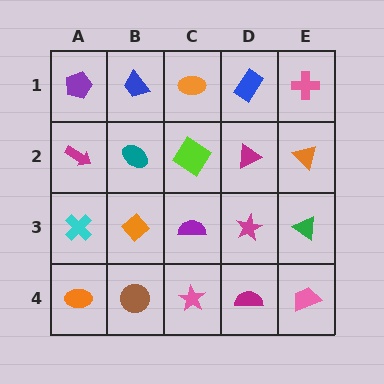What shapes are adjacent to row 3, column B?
A teal ellipse (row 2, column B), a brown circle (row 4, column B), a cyan cross (row 3, column A), a purple semicircle (row 3, column C).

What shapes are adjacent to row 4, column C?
A purple semicircle (row 3, column C), a brown circle (row 4, column B), a magenta semicircle (row 4, column D).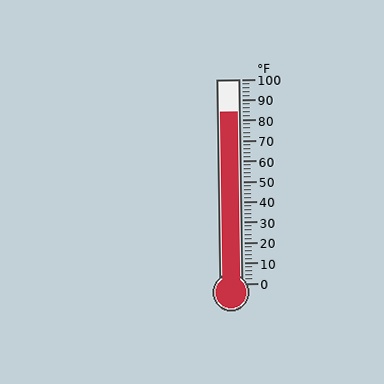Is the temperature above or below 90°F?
The temperature is below 90°F.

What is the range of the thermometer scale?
The thermometer scale ranges from 0°F to 100°F.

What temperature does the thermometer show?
The thermometer shows approximately 84°F.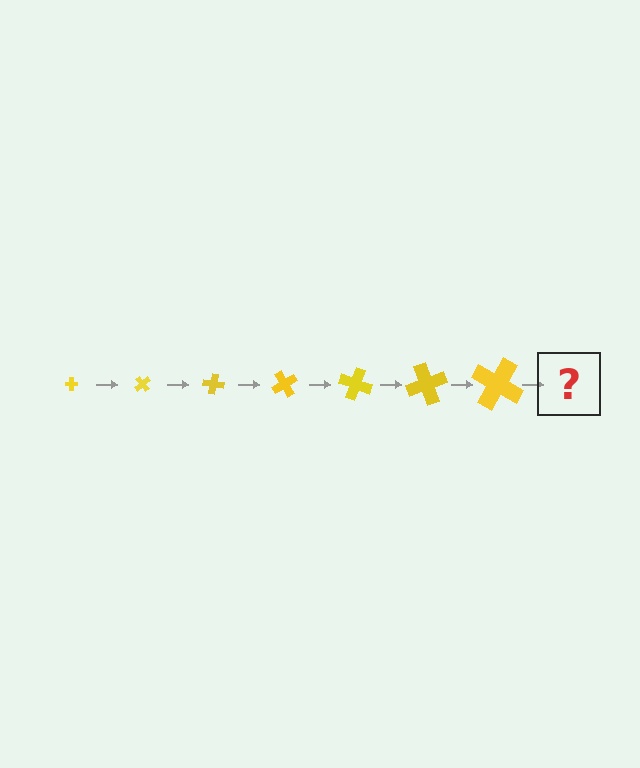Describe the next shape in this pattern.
It should be a cross, larger than the previous one and rotated 350 degrees from the start.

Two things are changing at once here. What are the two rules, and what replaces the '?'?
The two rules are that the cross grows larger each step and it rotates 50 degrees each step. The '?' should be a cross, larger than the previous one and rotated 350 degrees from the start.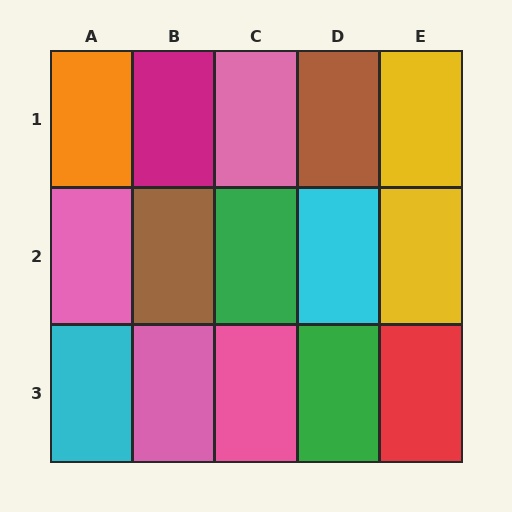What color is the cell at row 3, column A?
Cyan.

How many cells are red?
1 cell is red.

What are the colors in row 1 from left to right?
Orange, magenta, pink, brown, yellow.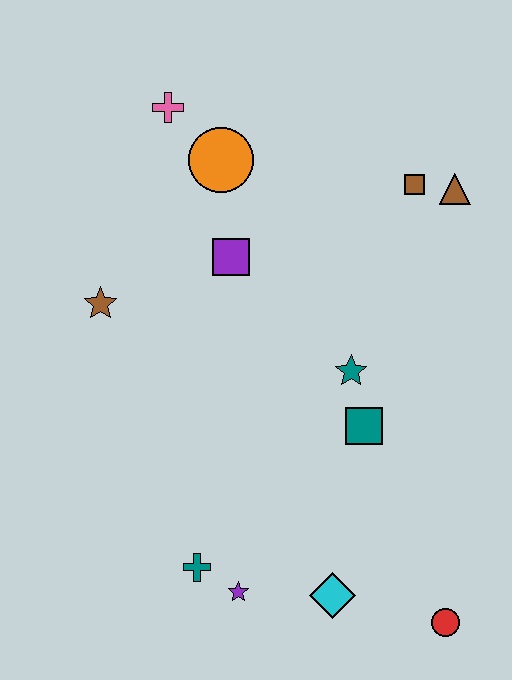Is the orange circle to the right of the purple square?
No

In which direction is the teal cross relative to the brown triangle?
The teal cross is below the brown triangle.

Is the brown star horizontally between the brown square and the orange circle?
No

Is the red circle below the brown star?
Yes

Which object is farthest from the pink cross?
The red circle is farthest from the pink cross.